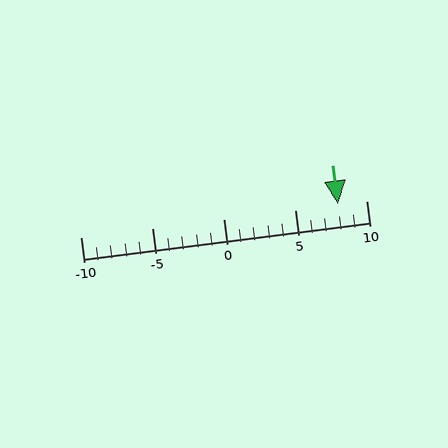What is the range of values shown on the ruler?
The ruler shows values from -10 to 10.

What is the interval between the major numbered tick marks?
The major tick marks are spaced 5 units apart.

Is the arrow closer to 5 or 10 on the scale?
The arrow is closer to 10.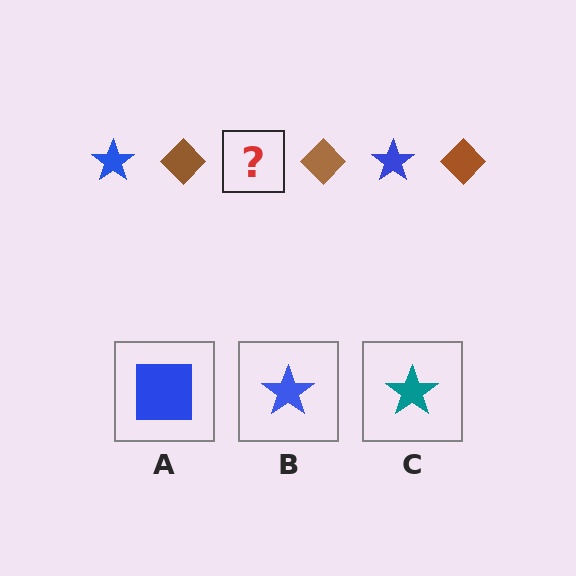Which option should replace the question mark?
Option B.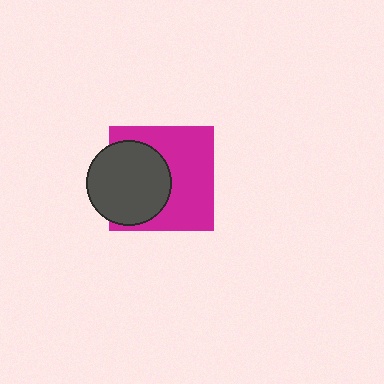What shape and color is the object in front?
The object in front is a dark gray circle.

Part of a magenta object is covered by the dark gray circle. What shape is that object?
It is a square.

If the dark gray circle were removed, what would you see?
You would see the complete magenta square.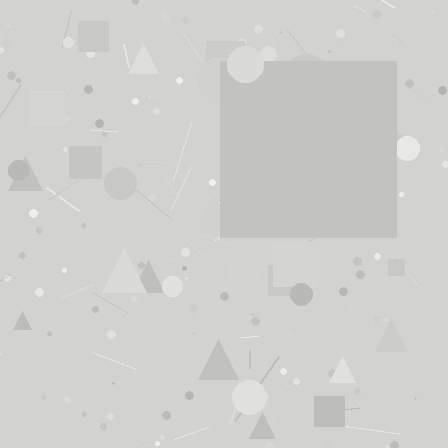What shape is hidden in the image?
A square is hidden in the image.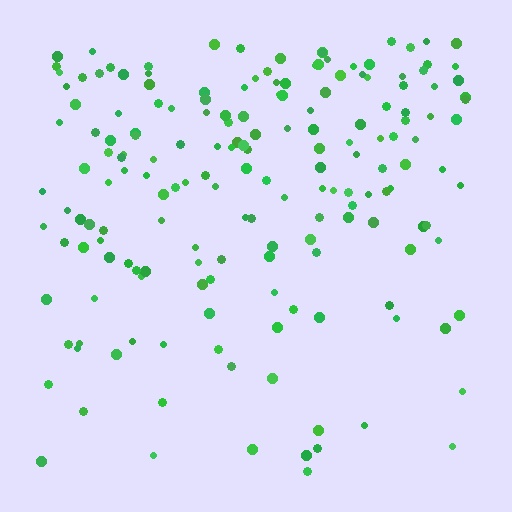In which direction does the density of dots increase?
From bottom to top, with the top side densest.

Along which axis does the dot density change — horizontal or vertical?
Vertical.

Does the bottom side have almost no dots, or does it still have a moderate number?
Still a moderate number, just noticeably fewer than the top.